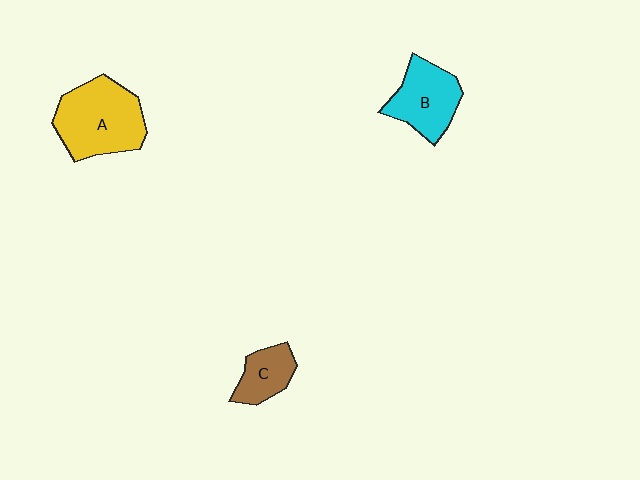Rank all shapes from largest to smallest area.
From largest to smallest: A (yellow), B (cyan), C (brown).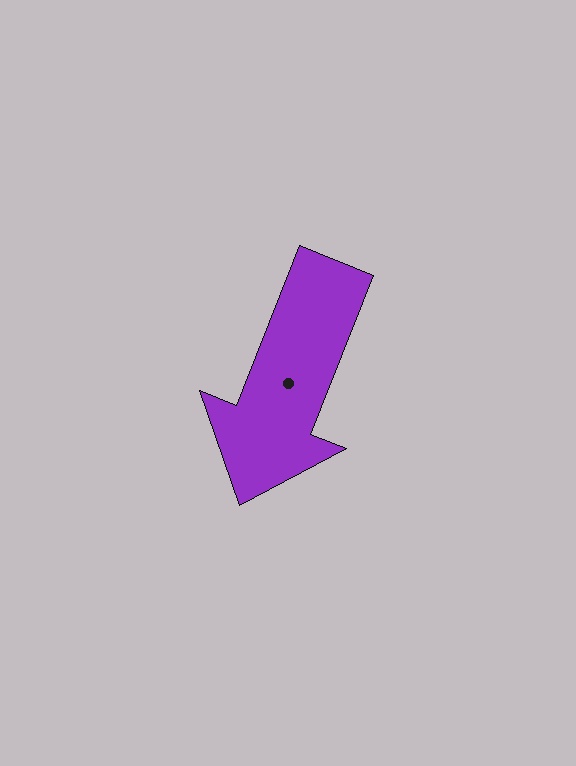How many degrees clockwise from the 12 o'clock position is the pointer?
Approximately 202 degrees.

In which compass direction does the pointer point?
South.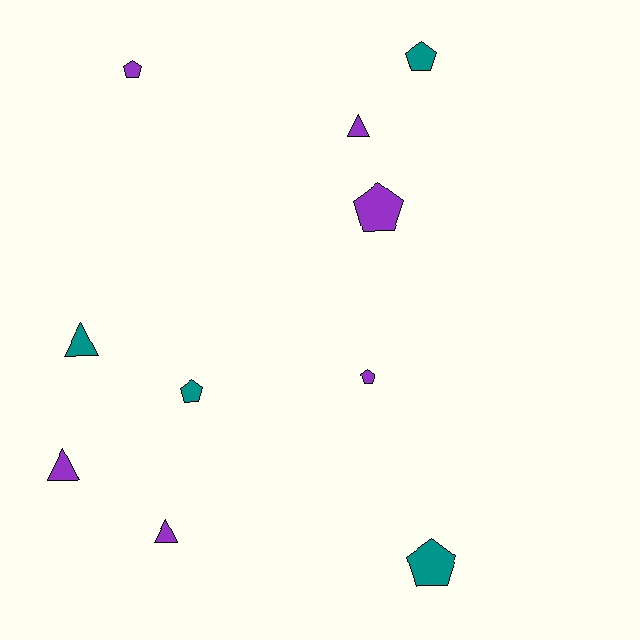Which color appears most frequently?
Purple, with 6 objects.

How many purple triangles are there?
There are 3 purple triangles.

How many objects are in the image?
There are 10 objects.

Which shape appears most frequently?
Pentagon, with 6 objects.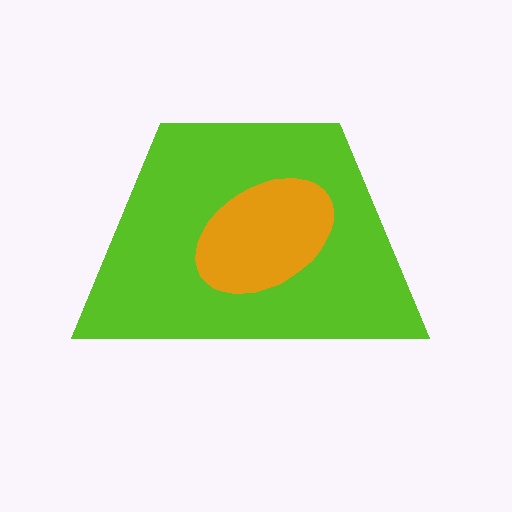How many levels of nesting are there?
2.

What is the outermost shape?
The lime trapezoid.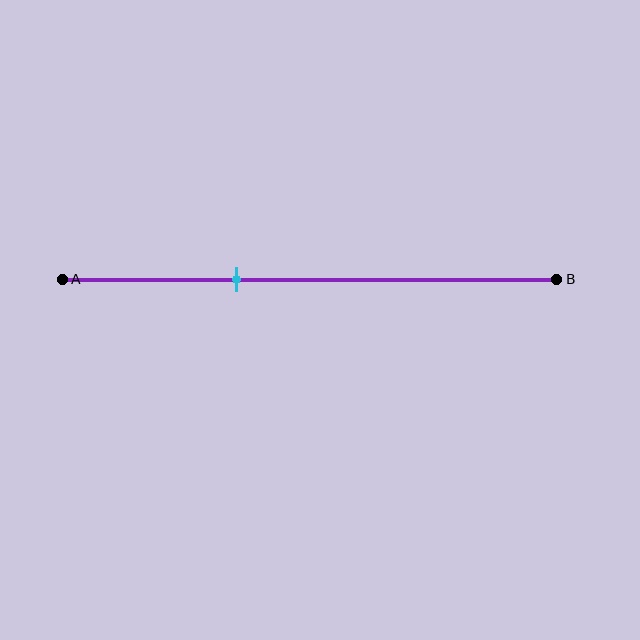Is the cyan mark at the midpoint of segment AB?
No, the mark is at about 35% from A, not at the 50% midpoint.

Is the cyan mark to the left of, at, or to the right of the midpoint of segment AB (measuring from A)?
The cyan mark is to the left of the midpoint of segment AB.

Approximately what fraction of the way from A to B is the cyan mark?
The cyan mark is approximately 35% of the way from A to B.